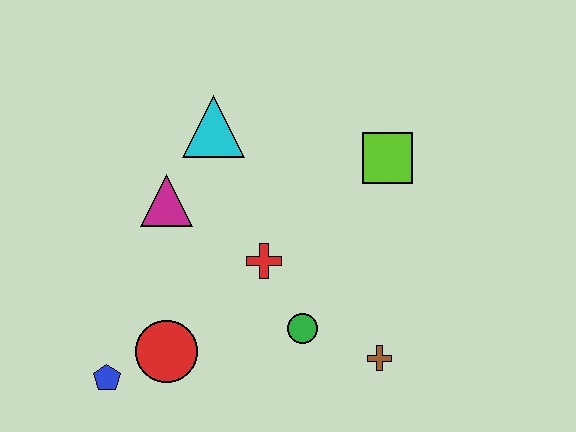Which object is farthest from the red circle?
The lime square is farthest from the red circle.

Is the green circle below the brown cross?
No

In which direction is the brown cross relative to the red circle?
The brown cross is to the right of the red circle.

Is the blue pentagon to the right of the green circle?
No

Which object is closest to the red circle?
The blue pentagon is closest to the red circle.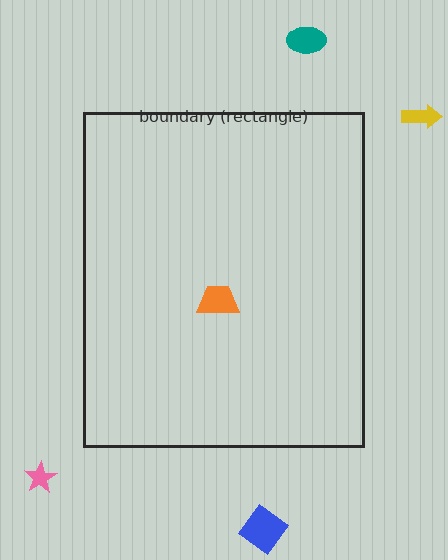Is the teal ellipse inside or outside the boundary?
Outside.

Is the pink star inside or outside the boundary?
Outside.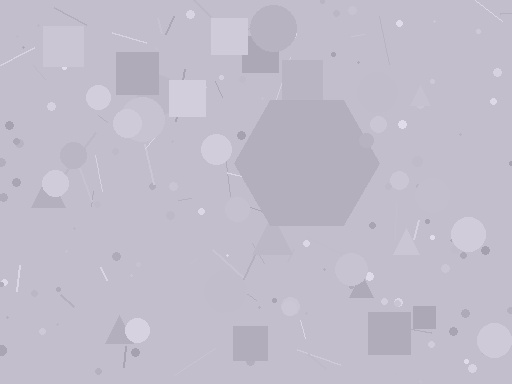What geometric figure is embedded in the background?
A hexagon is embedded in the background.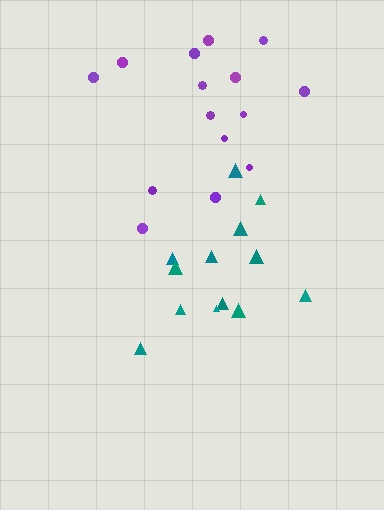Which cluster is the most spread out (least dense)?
Purple.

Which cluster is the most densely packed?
Teal.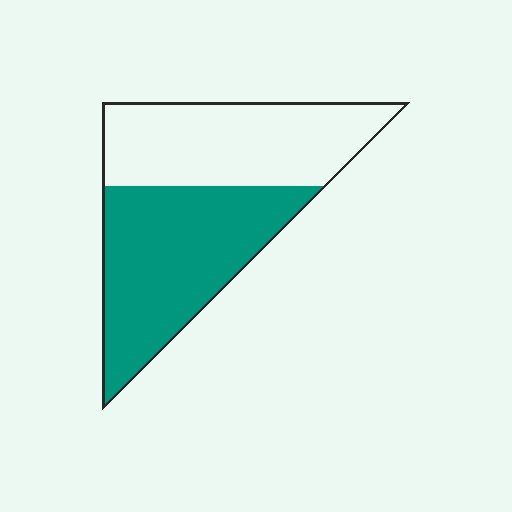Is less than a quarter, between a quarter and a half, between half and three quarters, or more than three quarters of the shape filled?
Between half and three quarters.